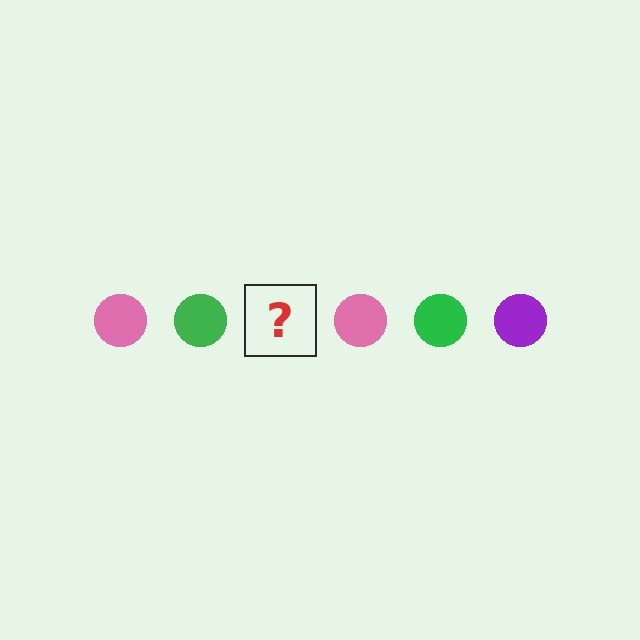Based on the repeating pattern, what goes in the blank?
The blank should be a purple circle.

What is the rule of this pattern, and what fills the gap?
The rule is that the pattern cycles through pink, green, purple circles. The gap should be filled with a purple circle.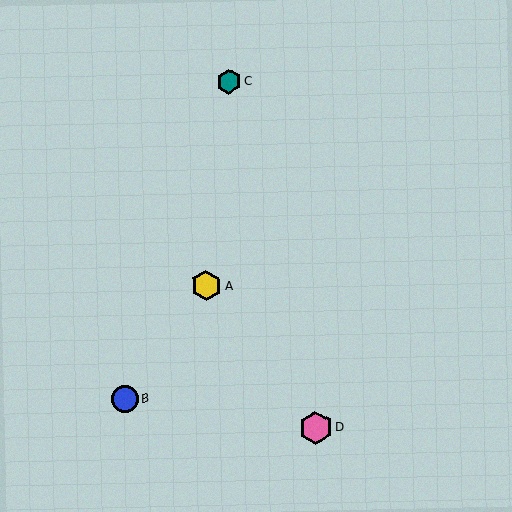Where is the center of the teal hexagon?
The center of the teal hexagon is at (229, 82).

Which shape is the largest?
The pink hexagon (labeled D) is the largest.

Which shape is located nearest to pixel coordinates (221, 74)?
The teal hexagon (labeled C) at (229, 82) is nearest to that location.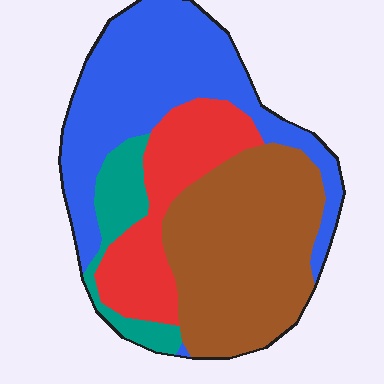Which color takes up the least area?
Teal, at roughly 10%.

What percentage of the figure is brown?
Brown covers 36% of the figure.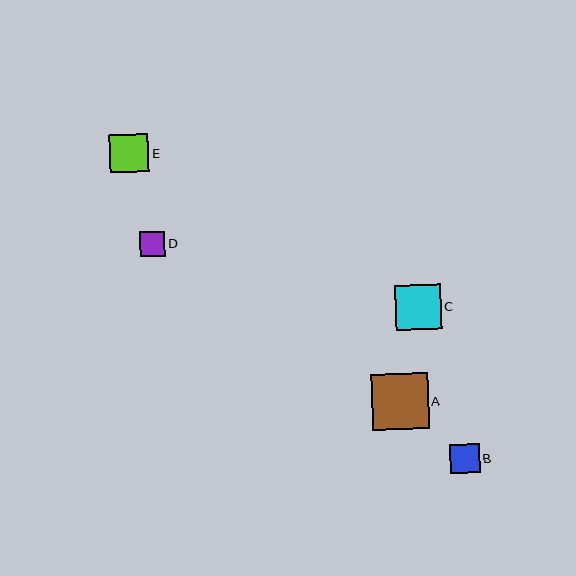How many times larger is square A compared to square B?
Square A is approximately 1.9 times the size of square B.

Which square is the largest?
Square A is the largest with a size of approximately 56 pixels.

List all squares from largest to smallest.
From largest to smallest: A, C, E, B, D.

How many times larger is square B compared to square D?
Square B is approximately 1.2 times the size of square D.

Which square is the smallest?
Square D is the smallest with a size of approximately 25 pixels.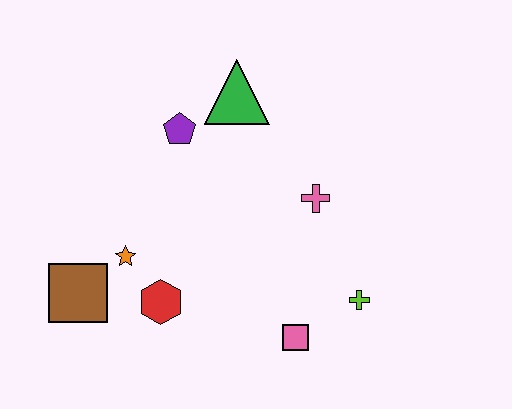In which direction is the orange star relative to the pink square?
The orange star is to the left of the pink square.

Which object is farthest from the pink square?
The green triangle is farthest from the pink square.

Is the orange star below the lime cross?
No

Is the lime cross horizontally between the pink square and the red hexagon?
No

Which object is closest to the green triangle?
The purple pentagon is closest to the green triangle.